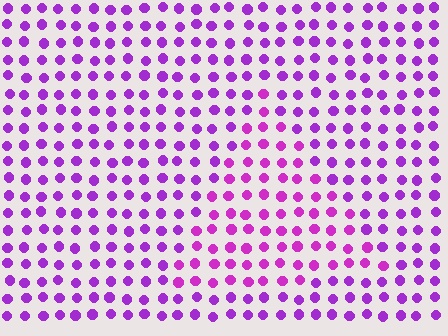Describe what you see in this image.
The image is filled with small purple elements in a uniform arrangement. A triangle-shaped region is visible where the elements are tinted to a slightly different hue, forming a subtle color boundary.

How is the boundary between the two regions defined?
The boundary is defined purely by a slight shift in hue (about 20 degrees). Spacing, size, and orientation are identical on both sides.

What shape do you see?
I see a triangle.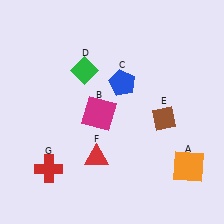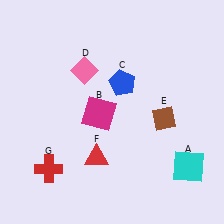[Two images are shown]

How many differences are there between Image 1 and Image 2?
There are 2 differences between the two images.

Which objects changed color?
A changed from orange to cyan. D changed from green to pink.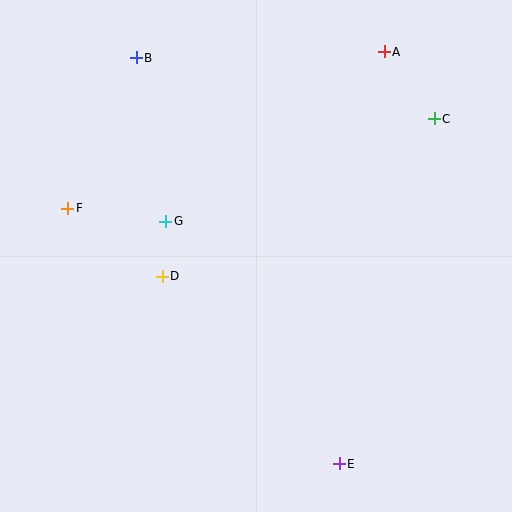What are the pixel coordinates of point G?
Point G is at (166, 221).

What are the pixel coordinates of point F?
Point F is at (68, 208).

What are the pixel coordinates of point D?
Point D is at (162, 276).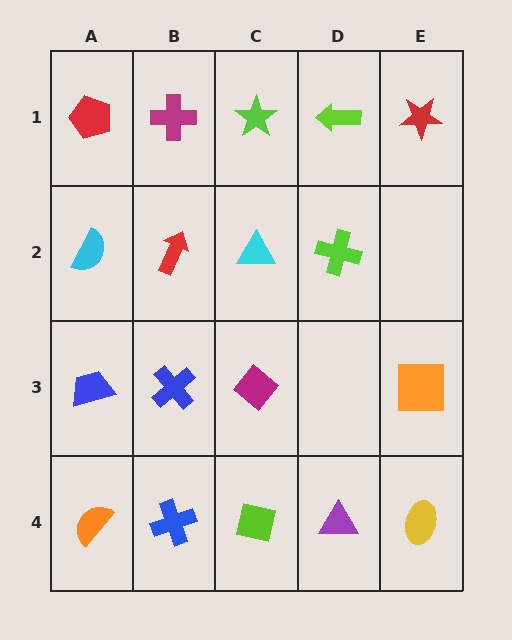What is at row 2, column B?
A red arrow.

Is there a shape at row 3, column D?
No, that cell is empty.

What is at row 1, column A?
A red pentagon.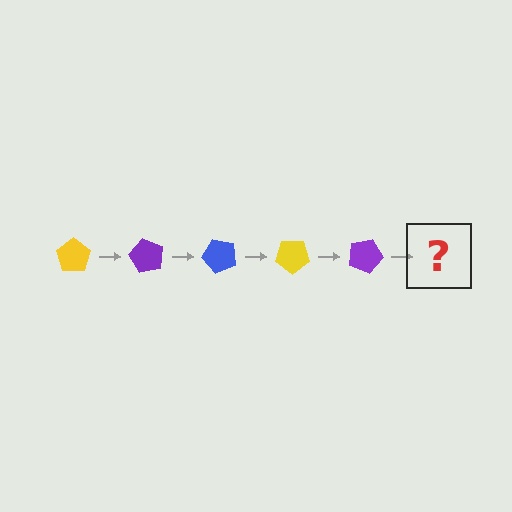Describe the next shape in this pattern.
It should be a blue pentagon, rotated 300 degrees from the start.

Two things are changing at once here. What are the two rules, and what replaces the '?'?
The two rules are that it rotates 60 degrees each step and the color cycles through yellow, purple, and blue. The '?' should be a blue pentagon, rotated 300 degrees from the start.